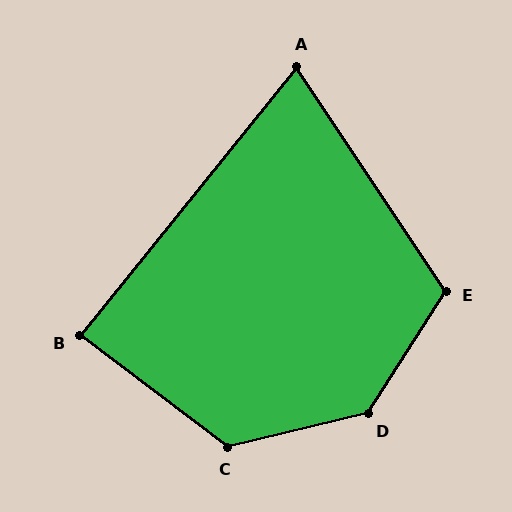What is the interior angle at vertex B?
Approximately 88 degrees (approximately right).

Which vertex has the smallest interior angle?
A, at approximately 73 degrees.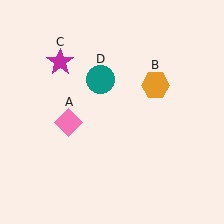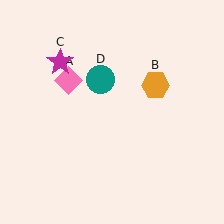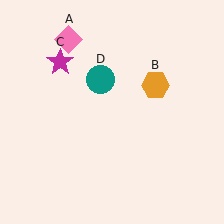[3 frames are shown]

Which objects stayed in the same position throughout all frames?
Orange hexagon (object B) and magenta star (object C) and teal circle (object D) remained stationary.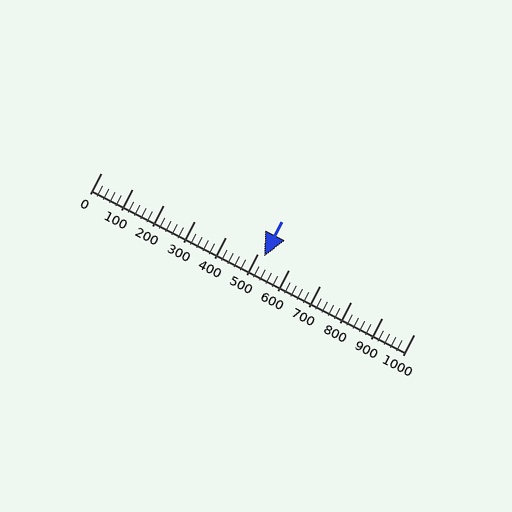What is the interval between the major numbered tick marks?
The major tick marks are spaced 100 units apart.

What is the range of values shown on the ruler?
The ruler shows values from 0 to 1000.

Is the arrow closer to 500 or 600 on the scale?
The arrow is closer to 500.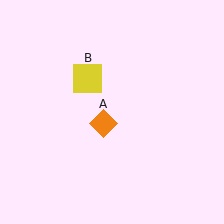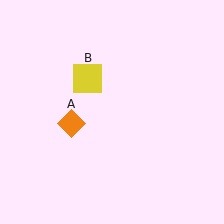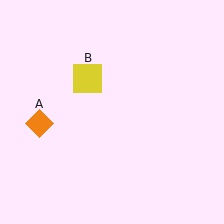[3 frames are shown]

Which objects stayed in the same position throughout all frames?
Yellow square (object B) remained stationary.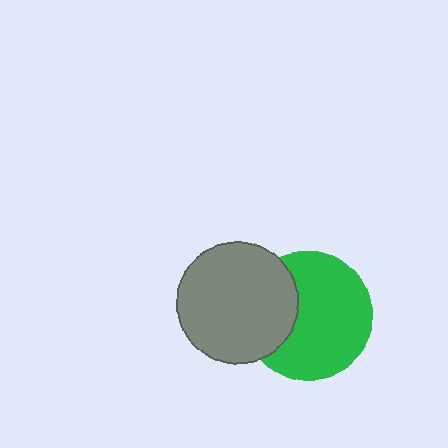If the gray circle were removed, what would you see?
You would see the complete green circle.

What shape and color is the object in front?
The object in front is a gray circle.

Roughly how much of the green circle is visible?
Most of it is visible (roughly 70%).